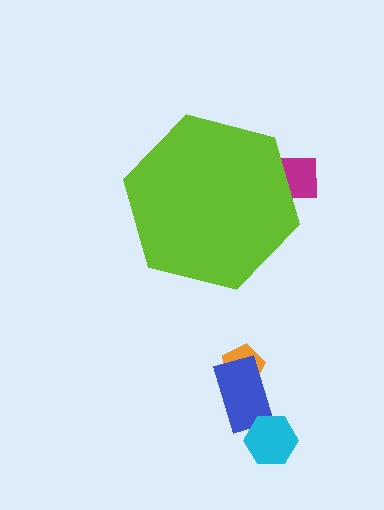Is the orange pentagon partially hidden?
No, the orange pentagon is fully visible.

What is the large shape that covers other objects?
A lime hexagon.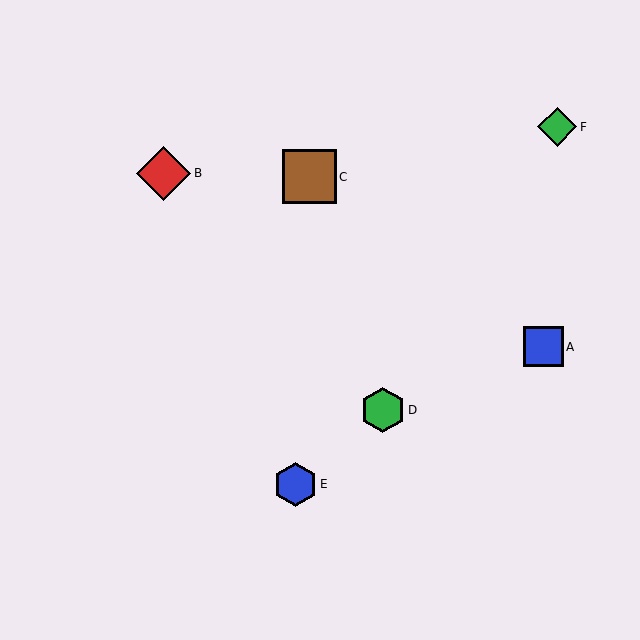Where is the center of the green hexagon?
The center of the green hexagon is at (383, 410).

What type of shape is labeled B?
Shape B is a red diamond.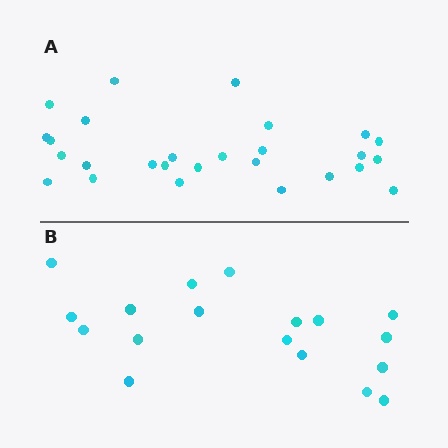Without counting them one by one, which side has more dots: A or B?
Region A (the top region) has more dots.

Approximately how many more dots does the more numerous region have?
Region A has roughly 8 or so more dots than region B.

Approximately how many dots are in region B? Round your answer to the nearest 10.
About 20 dots. (The exact count is 18, which rounds to 20.)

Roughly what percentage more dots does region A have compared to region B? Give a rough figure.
About 50% more.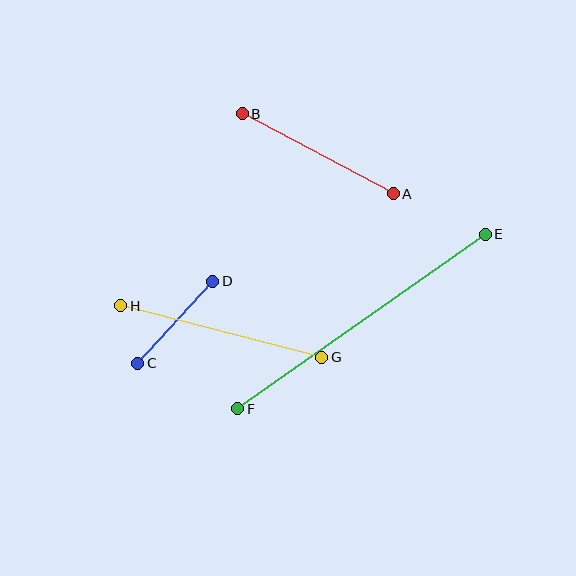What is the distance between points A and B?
The distance is approximately 171 pixels.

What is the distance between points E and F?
The distance is approximately 303 pixels.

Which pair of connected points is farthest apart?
Points E and F are farthest apart.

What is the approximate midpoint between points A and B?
The midpoint is at approximately (318, 154) pixels.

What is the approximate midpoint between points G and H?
The midpoint is at approximately (221, 332) pixels.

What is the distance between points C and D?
The distance is approximately 111 pixels.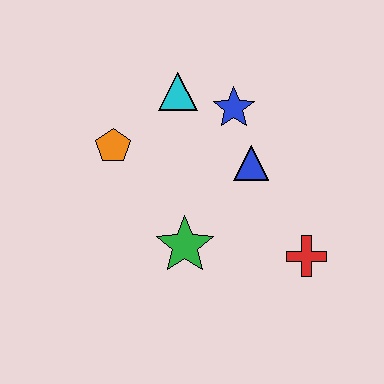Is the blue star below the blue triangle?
No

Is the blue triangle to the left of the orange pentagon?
No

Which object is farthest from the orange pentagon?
The red cross is farthest from the orange pentagon.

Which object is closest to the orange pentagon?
The cyan triangle is closest to the orange pentagon.